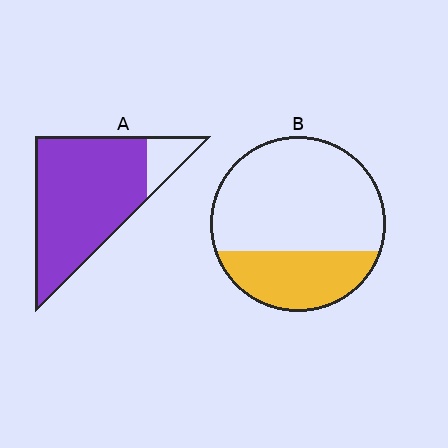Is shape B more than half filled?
No.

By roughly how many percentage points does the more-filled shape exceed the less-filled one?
By roughly 55 percentage points (A over B).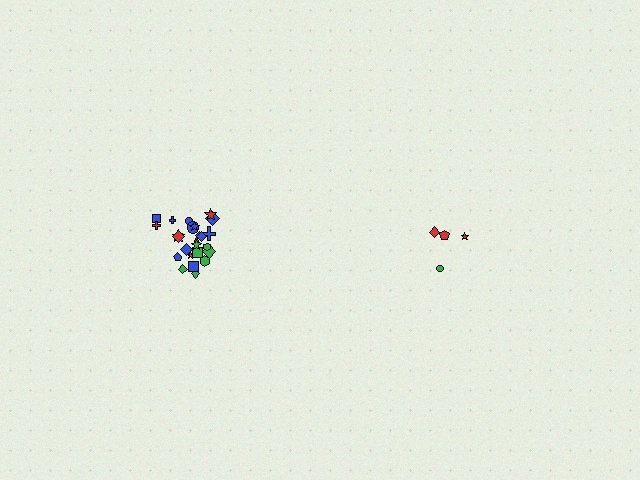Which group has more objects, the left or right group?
The left group.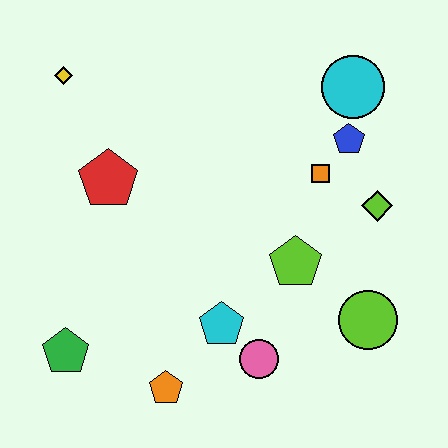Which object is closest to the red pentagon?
The yellow diamond is closest to the red pentagon.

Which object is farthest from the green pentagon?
The cyan circle is farthest from the green pentagon.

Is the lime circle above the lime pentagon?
No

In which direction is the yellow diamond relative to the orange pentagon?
The yellow diamond is above the orange pentagon.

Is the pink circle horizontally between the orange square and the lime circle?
No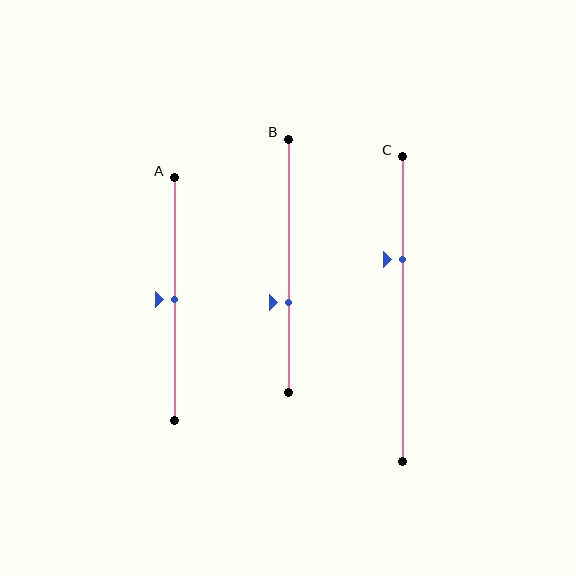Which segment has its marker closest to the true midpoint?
Segment A has its marker closest to the true midpoint.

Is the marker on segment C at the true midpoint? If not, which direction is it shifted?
No, the marker on segment C is shifted upward by about 16% of the segment length.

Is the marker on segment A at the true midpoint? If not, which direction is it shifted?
Yes, the marker on segment A is at the true midpoint.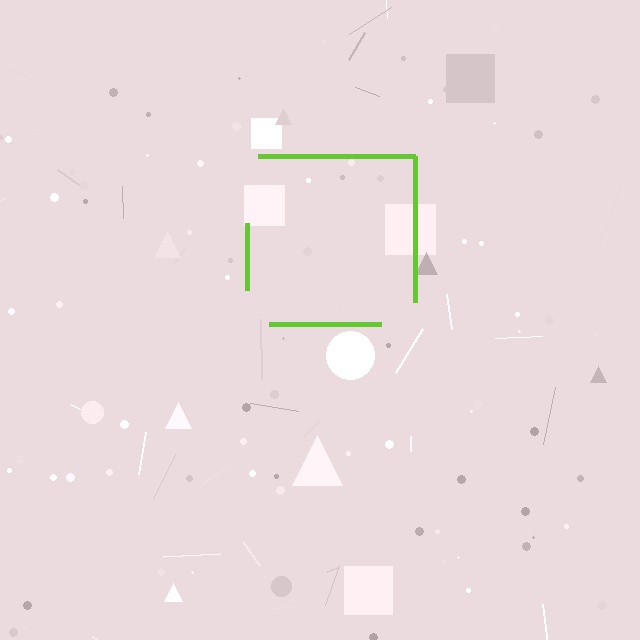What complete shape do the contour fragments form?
The contour fragments form a square.